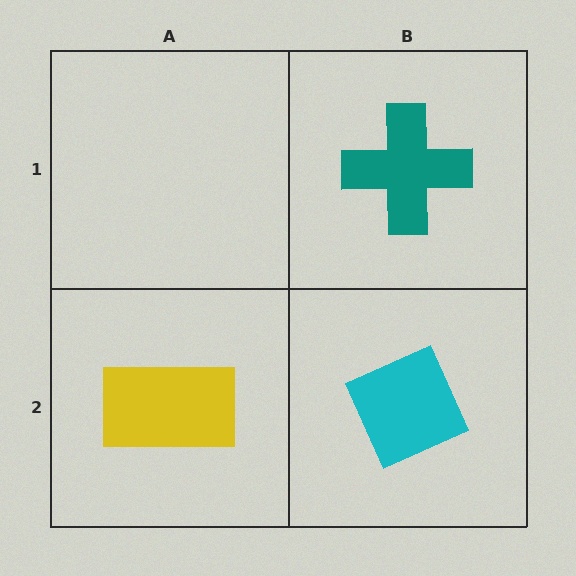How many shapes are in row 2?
2 shapes.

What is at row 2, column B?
A cyan diamond.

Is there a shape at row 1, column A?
No, that cell is empty.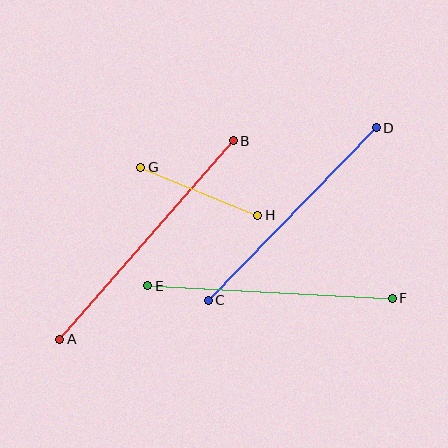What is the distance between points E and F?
The distance is approximately 245 pixels.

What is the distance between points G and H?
The distance is approximately 127 pixels.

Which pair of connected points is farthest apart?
Points A and B are farthest apart.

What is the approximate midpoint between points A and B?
The midpoint is at approximately (146, 240) pixels.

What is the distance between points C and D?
The distance is approximately 241 pixels.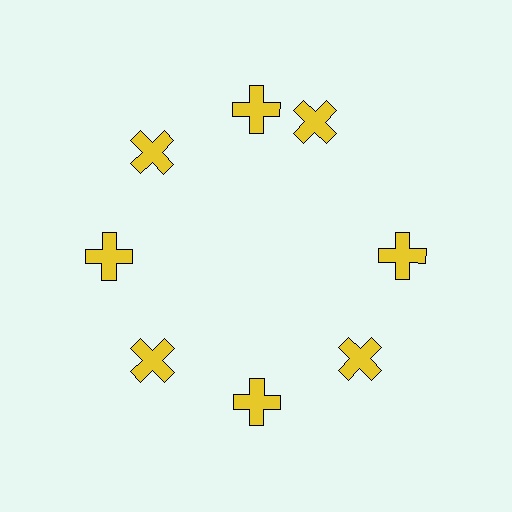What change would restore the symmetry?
The symmetry would be restored by rotating it back into even spacing with its neighbors so that all 8 crosses sit at equal angles and equal distance from the center.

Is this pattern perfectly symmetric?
No. The 8 yellow crosses are arranged in a ring, but one element near the 2 o'clock position is rotated out of alignment along the ring, breaking the 8-fold rotational symmetry.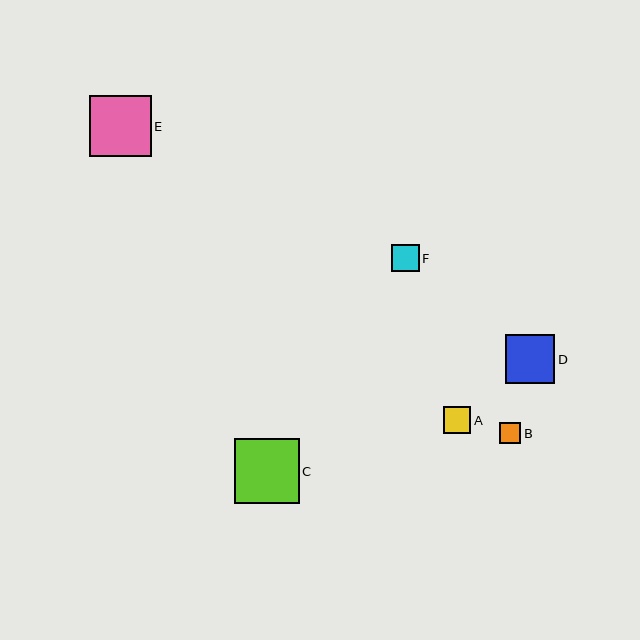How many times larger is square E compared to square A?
Square E is approximately 2.3 times the size of square A.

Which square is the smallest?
Square B is the smallest with a size of approximately 22 pixels.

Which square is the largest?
Square C is the largest with a size of approximately 65 pixels.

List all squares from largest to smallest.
From largest to smallest: C, E, D, F, A, B.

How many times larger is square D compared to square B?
Square D is approximately 2.3 times the size of square B.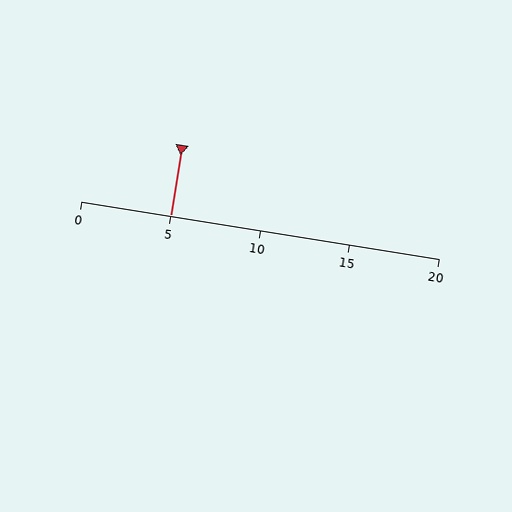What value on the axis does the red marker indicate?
The marker indicates approximately 5.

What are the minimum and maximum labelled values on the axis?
The axis runs from 0 to 20.